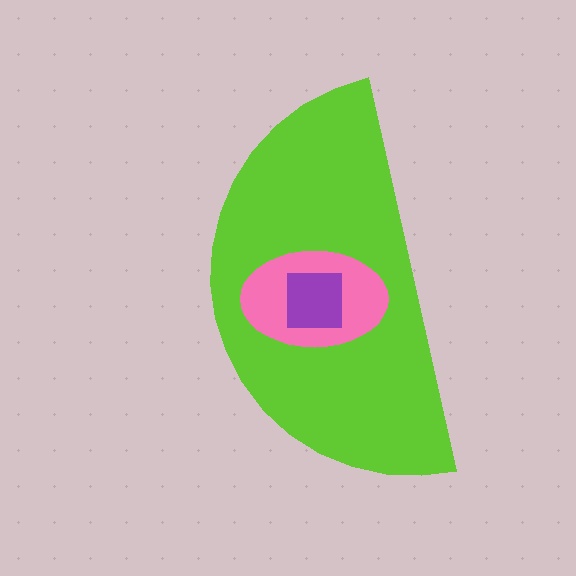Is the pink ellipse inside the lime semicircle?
Yes.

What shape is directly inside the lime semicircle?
The pink ellipse.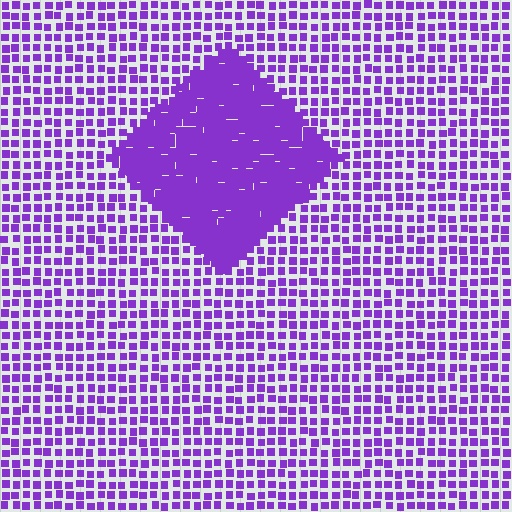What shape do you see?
I see a diamond.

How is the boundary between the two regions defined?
The boundary is defined by a change in element density (approximately 2.3x ratio). All elements are the same color, size, and shape.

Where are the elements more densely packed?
The elements are more densely packed inside the diamond boundary.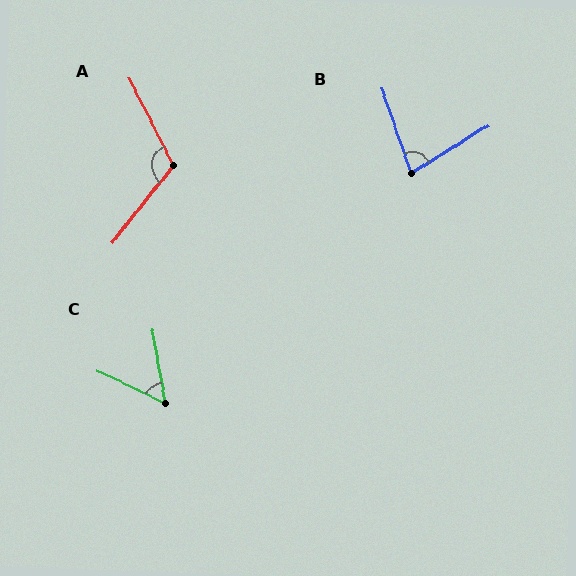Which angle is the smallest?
C, at approximately 54 degrees.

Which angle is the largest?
A, at approximately 115 degrees.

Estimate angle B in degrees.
Approximately 77 degrees.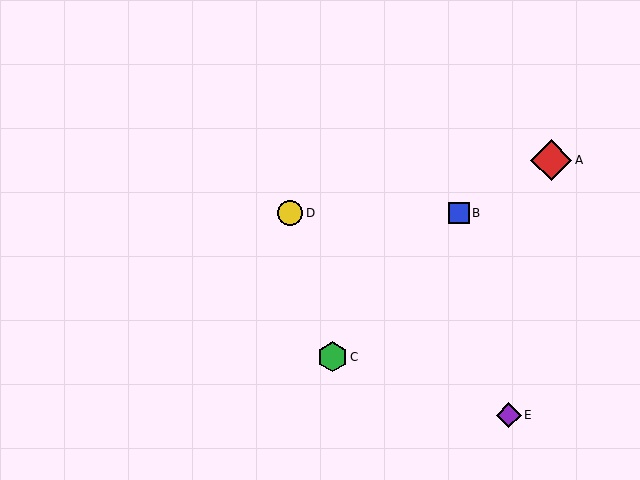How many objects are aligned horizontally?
2 objects (B, D) are aligned horizontally.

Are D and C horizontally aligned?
No, D is at y≈213 and C is at y≈357.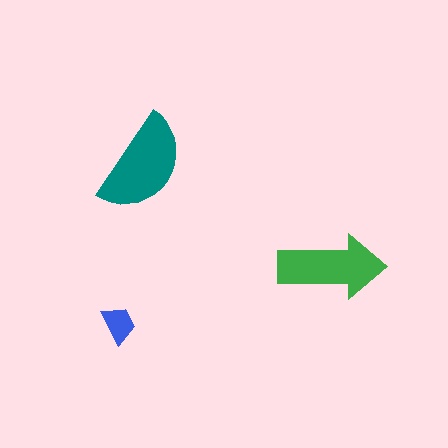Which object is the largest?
The teal semicircle.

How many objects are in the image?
There are 3 objects in the image.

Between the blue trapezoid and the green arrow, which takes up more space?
The green arrow.